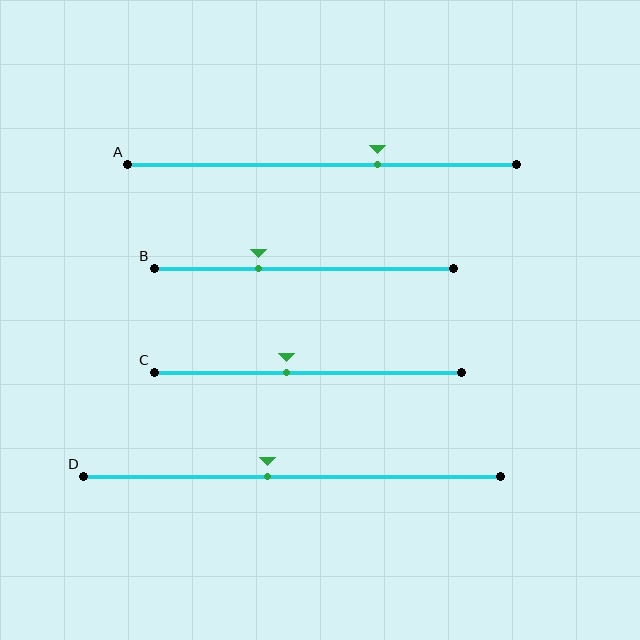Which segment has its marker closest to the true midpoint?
Segment D has its marker closest to the true midpoint.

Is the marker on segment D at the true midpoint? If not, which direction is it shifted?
No, the marker on segment D is shifted to the left by about 6% of the segment length.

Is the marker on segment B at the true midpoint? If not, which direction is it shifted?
No, the marker on segment B is shifted to the left by about 15% of the segment length.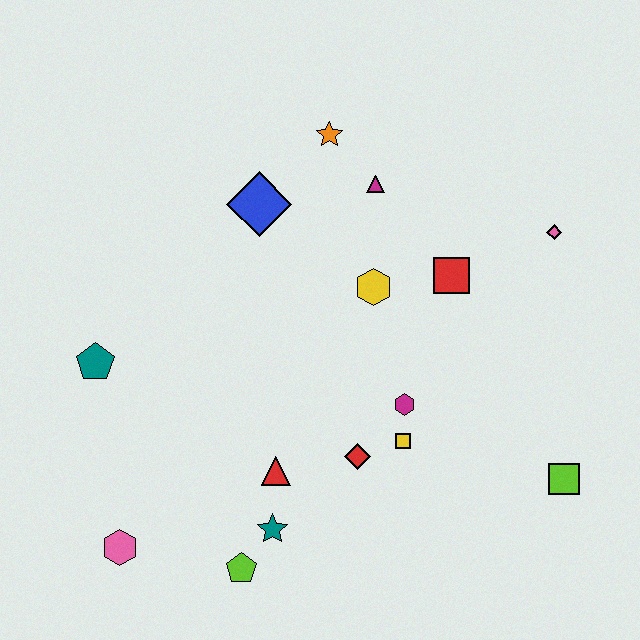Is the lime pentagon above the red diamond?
No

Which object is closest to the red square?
The yellow hexagon is closest to the red square.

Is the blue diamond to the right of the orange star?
No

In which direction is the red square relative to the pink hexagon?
The red square is to the right of the pink hexagon.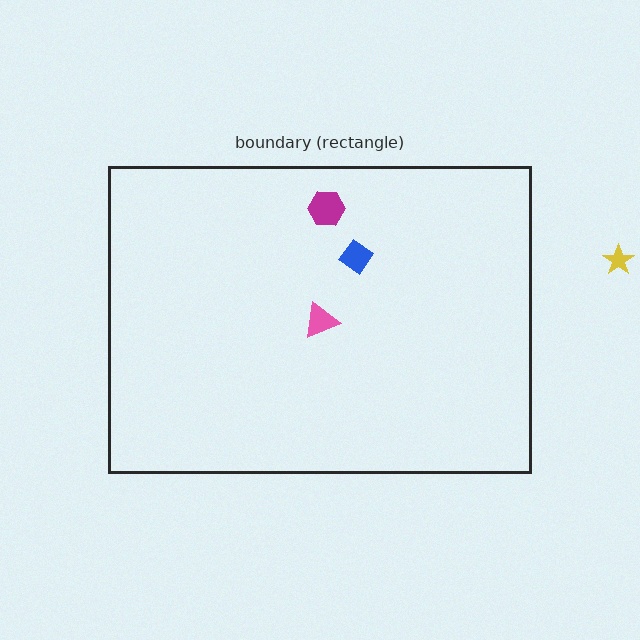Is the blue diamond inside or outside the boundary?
Inside.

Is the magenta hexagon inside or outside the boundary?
Inside.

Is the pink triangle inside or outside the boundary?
Inside.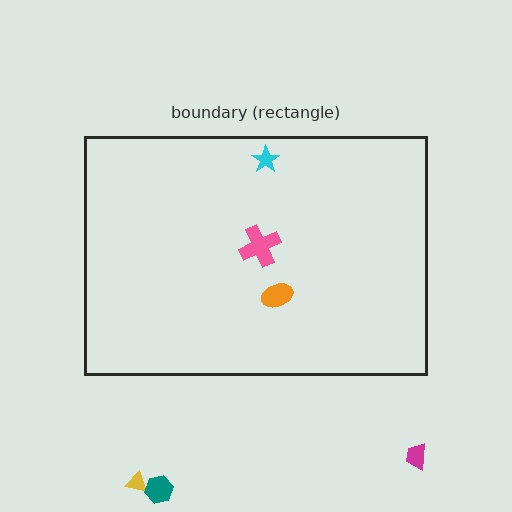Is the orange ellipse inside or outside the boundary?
Inside.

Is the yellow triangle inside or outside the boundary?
Outside.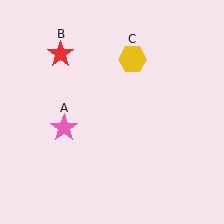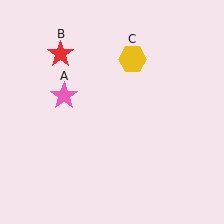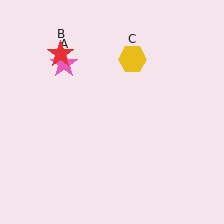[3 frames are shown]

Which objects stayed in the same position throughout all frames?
Red star (object B) and yellow hexagon (object C) remained stationary.